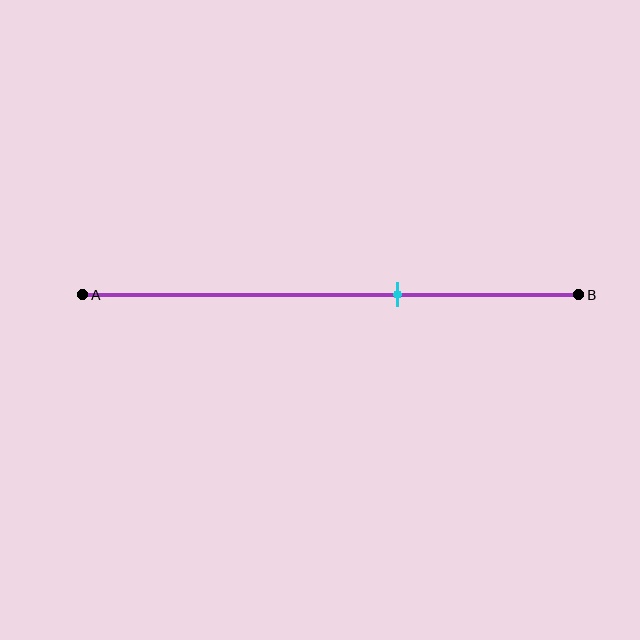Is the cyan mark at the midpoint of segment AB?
No, the mark is at about 65% from A, not at the 50% midpoint.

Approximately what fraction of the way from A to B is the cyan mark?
The cyan mark is approximately 65% of the way from A to B.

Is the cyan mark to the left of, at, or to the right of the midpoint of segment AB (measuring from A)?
The cyan mark is to the right of the midpoint of segment AB.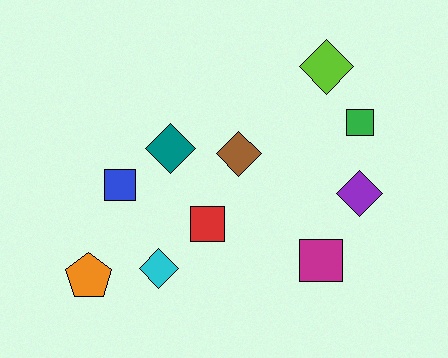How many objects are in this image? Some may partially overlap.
There are 10 objects.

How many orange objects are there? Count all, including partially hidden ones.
There is 1 orange object.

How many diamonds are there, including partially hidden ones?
There are 5 diamonds.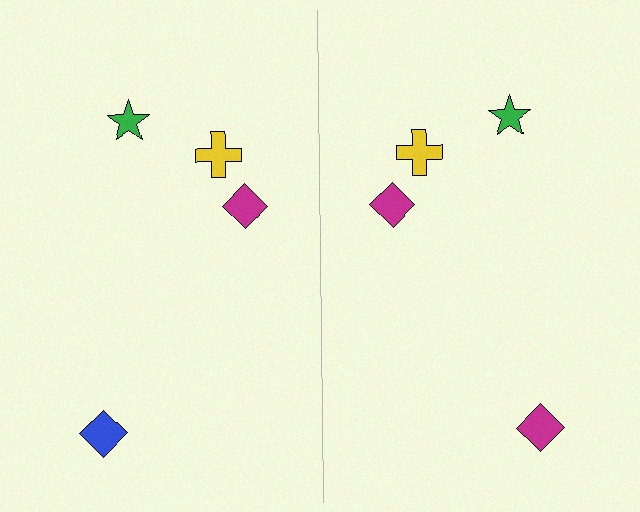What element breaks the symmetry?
The magenta diamond on the right side breaks the symmetry — its mirror counterpart is blue.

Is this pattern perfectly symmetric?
No, the pattern is not perfectly symmetric. The magenta diamond on the right side breaks the symmetry — its mirror counterpart is blue.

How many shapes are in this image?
There are 8 shapes in this image.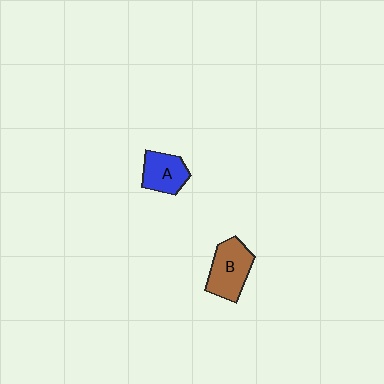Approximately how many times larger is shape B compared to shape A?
Approximately 1.3 times.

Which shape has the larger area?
Shape B (brown).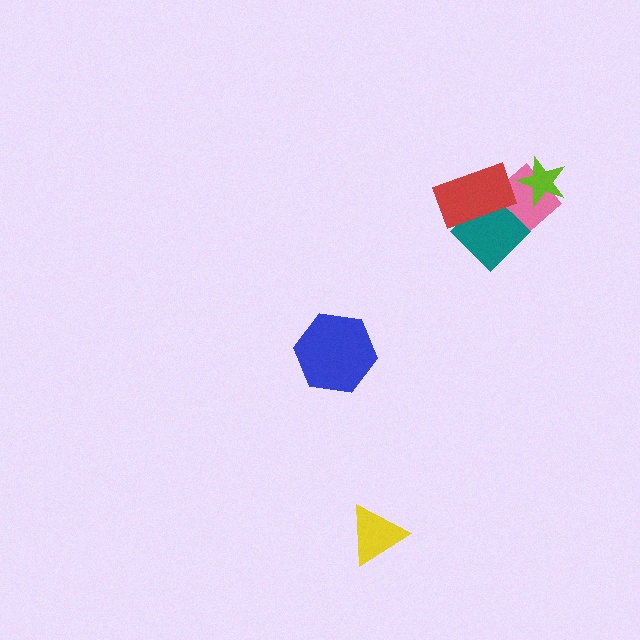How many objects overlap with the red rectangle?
2 objects overlap with the red rectangle.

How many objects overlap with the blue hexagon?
0 objects overlap with the blue hexagon.